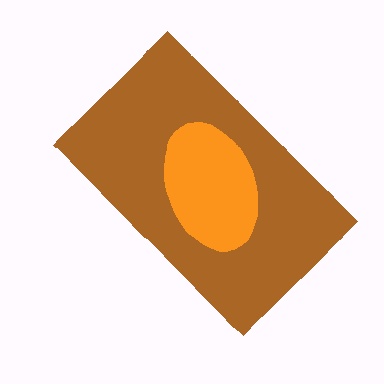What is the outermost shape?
The brown rectangle.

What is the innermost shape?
The orange ellipse.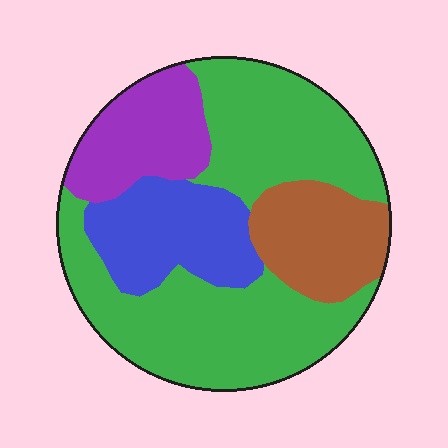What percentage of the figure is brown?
Brown covers 15% of the figure.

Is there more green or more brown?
Green.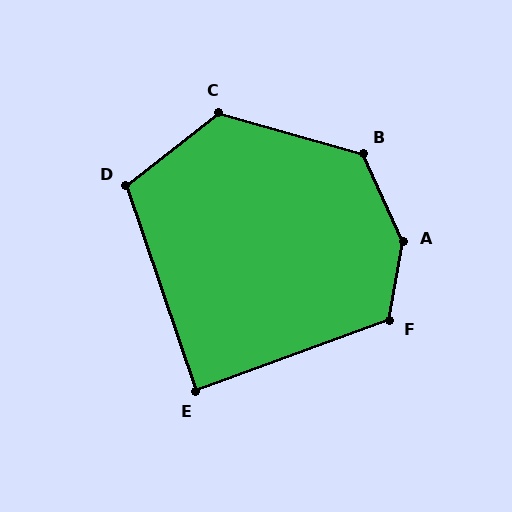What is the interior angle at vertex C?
Approximately 126 degrees (obtuse).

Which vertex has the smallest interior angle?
E, at approximately 89 degrees.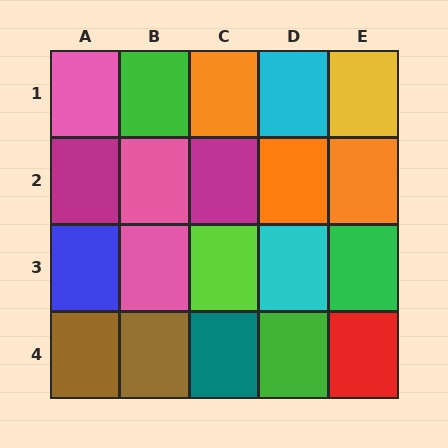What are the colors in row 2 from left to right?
Magenta, pink, magenta, orange, orange.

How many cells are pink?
3 cells are pink.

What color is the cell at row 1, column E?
Yellow.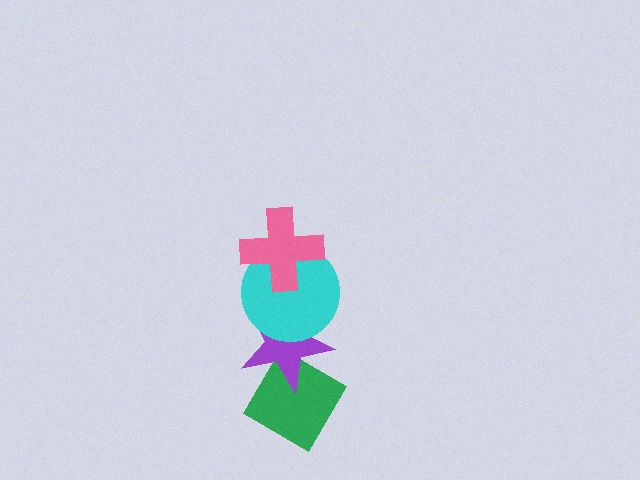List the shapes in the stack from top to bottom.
From top to bottom: the pink cross, the cyan circle, the purple star, the green diamond.